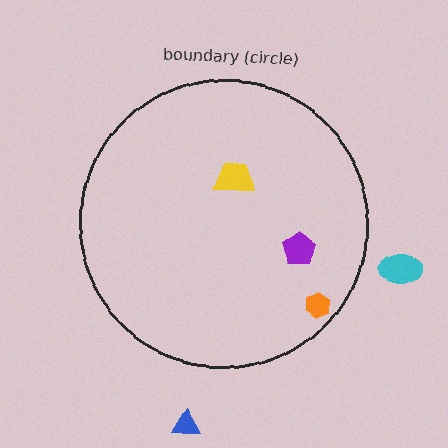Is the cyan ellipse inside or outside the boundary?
Outside.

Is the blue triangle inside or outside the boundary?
Outside.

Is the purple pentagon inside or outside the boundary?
Inside.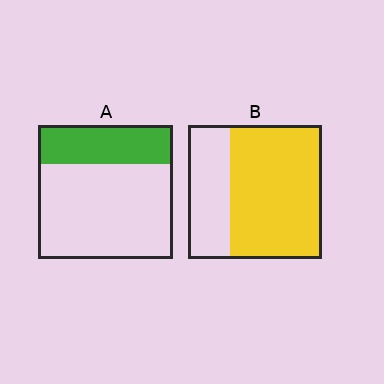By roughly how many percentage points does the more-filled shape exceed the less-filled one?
By roughly 40 percentage points (B over A).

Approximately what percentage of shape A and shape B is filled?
A is approximately 30% and B is approximately 70%.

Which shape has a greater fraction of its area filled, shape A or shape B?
Shape B.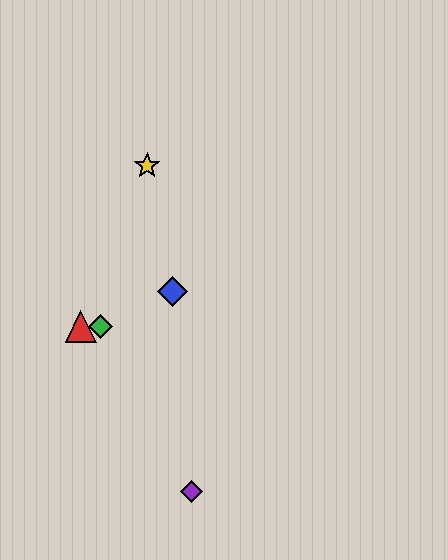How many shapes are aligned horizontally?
2 shapes (the red triangle, the green diamond) are aligned horizontally.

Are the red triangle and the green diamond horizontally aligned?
Yes, both are at y≈327.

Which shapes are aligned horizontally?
The red triangle, the green diamond are aligned horizontally.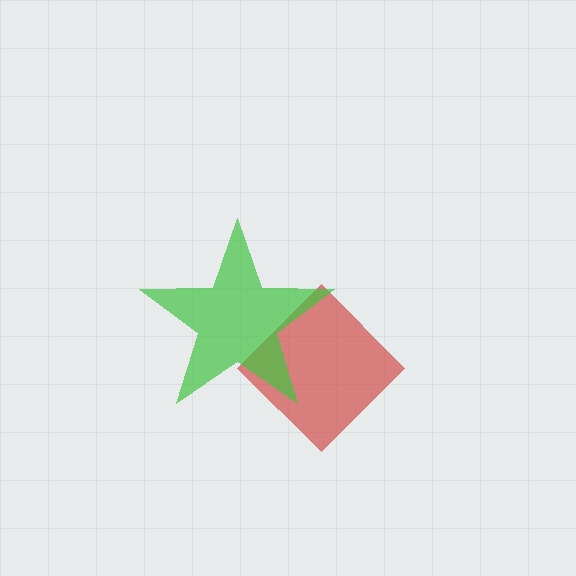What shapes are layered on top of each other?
The layered shapes are: a red diamond, a green star.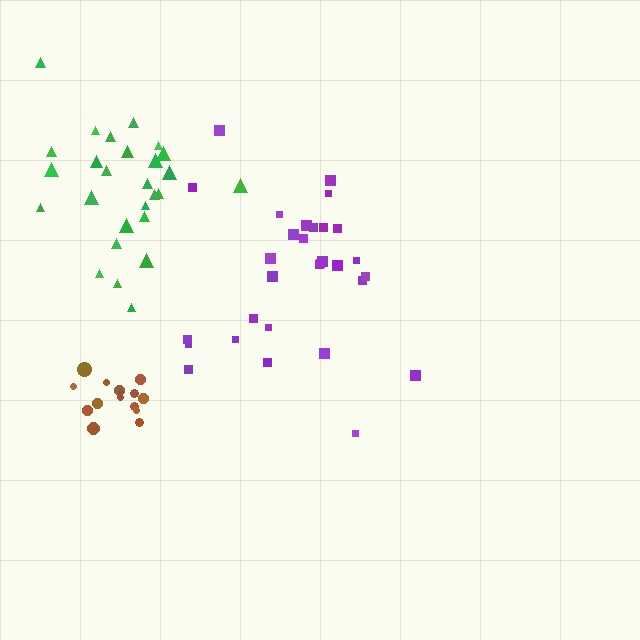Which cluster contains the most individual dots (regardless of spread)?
Purple (30).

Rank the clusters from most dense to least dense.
brown, green, purple.